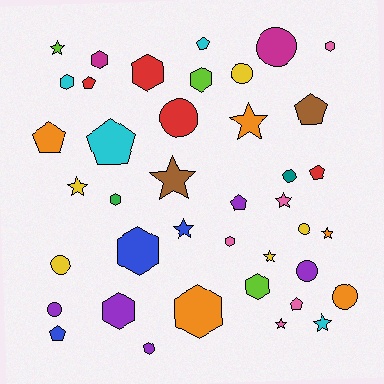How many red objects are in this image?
There are 4 red objects.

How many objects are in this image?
There are 40 objects.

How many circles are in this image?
There are 9 circles.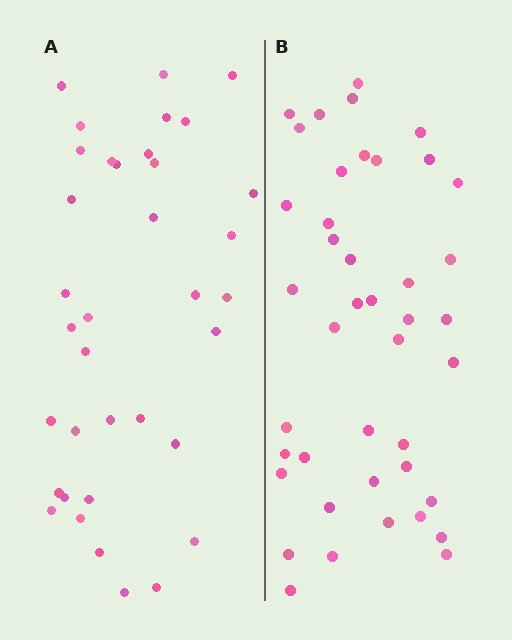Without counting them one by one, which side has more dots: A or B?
Region B (the right region) has more dots.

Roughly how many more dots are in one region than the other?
Region B has about 6 more dots than region A.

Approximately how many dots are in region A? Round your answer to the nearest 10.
About 40 dots. (The exact count is 36, which rounds to 40.)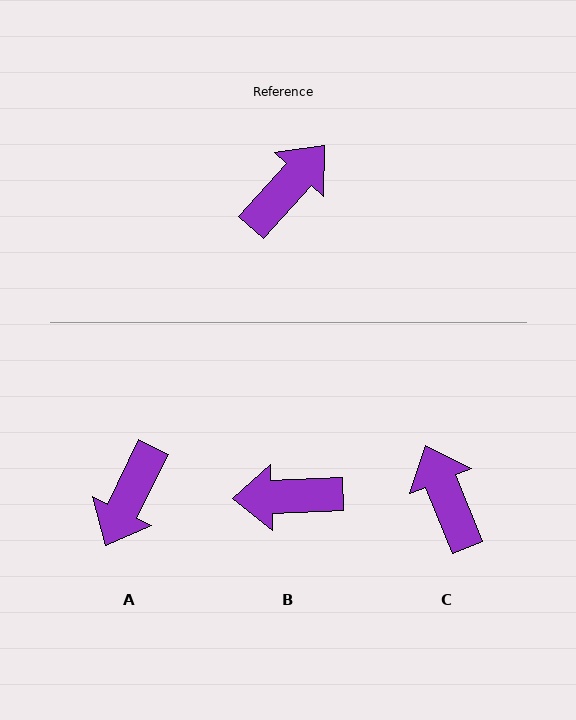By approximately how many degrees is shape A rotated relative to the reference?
Approximately 164 degrees clockwise.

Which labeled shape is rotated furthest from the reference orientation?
A, about 164 degrees away.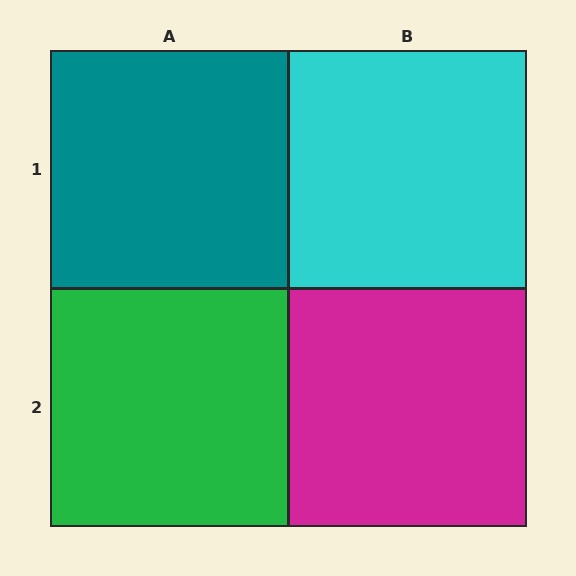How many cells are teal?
1 cell is teal.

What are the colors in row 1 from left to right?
Teal, cyan.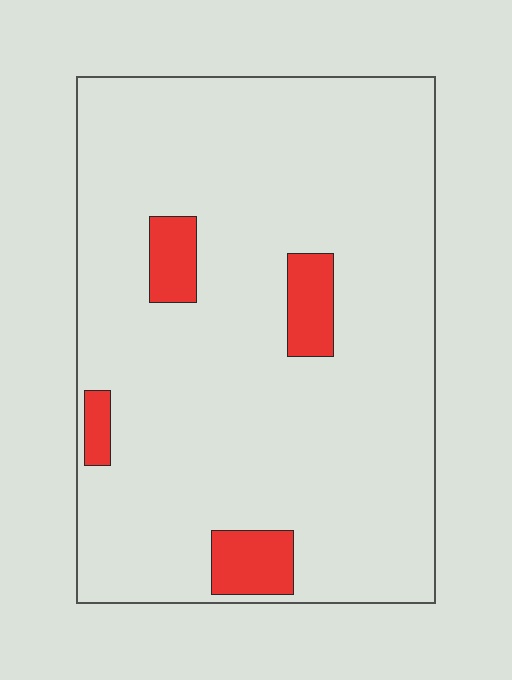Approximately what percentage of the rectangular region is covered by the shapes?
Approximately 10%.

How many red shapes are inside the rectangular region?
4.